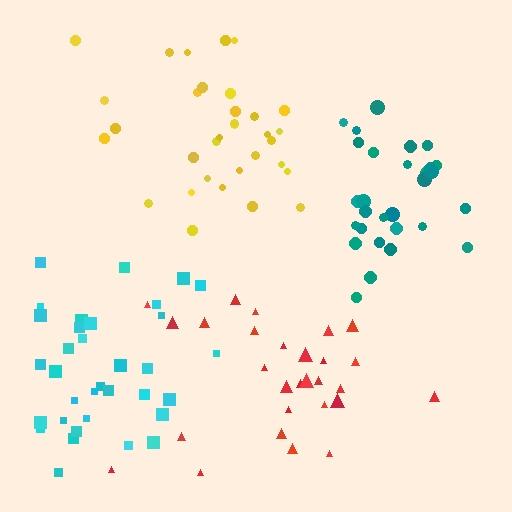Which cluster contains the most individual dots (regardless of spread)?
Cyan (34).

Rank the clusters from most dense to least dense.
teal, yellow, cyan, red.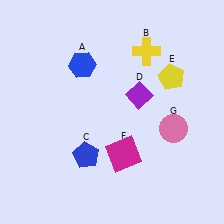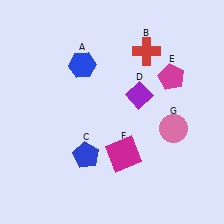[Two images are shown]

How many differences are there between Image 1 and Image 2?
There are 2 differences between the two images.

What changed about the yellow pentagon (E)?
In Image 1, E is yellow. In Image 2, it changed to magenta.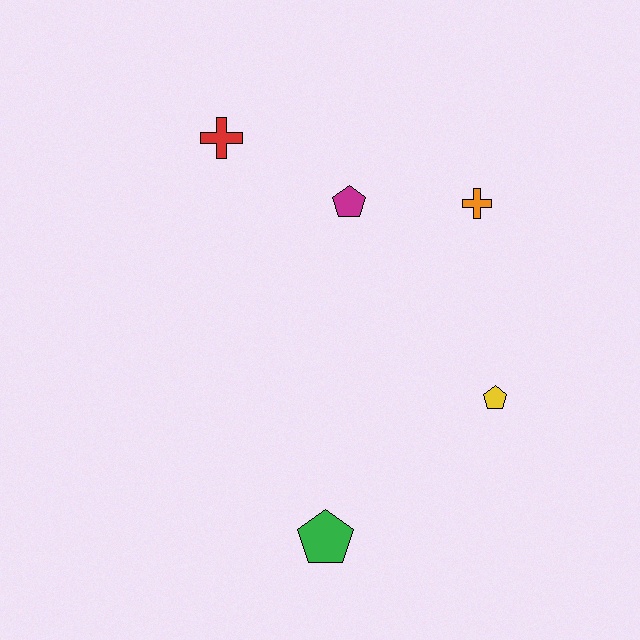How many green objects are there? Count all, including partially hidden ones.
There is 1 green object.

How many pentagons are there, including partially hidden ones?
There are 3 pentagons.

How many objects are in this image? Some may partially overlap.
There are 5 objects.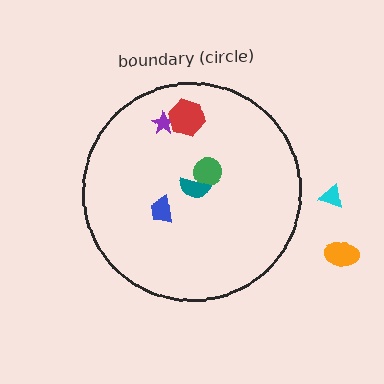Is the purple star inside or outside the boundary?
Inside.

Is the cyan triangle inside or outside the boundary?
Outside.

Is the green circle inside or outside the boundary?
Inside.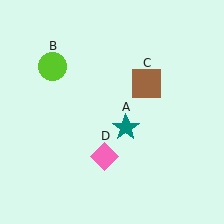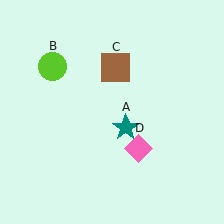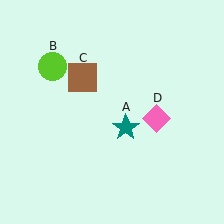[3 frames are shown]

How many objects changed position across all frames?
2 objects changed position: brown square (object C), pink diamond (object D).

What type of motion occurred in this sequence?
The brown square (object C), pink diamond (object D) rotated counterclockwise around the center of the scene.